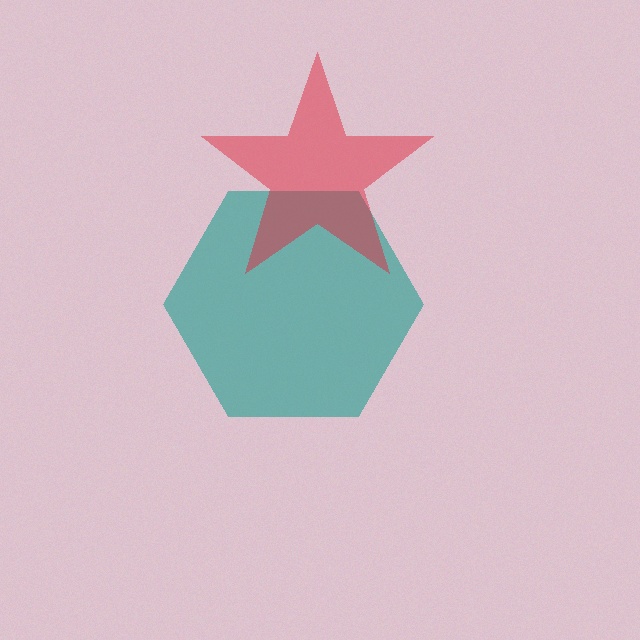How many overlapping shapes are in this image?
There are 2 overlapping shapes in the image.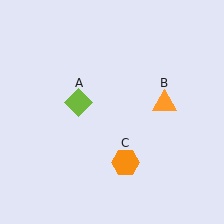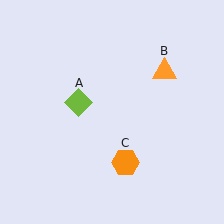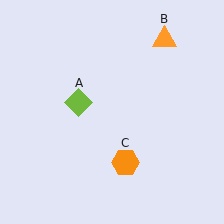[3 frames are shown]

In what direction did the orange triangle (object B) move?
The orange triangle (object B) moved up.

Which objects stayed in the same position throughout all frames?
Lime diamond (object A) and orange hexagon (object C) remained stationary.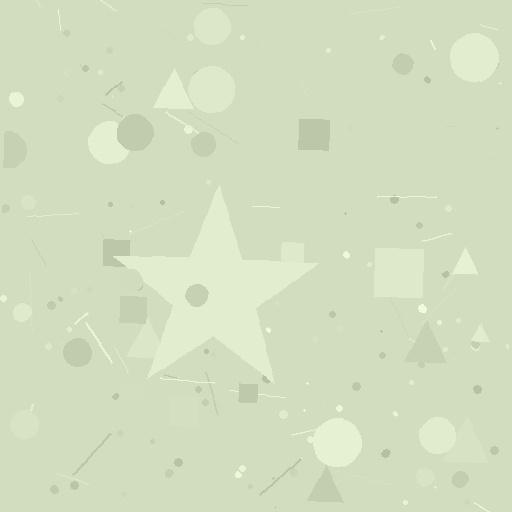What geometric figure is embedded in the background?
A star is embedded in the background.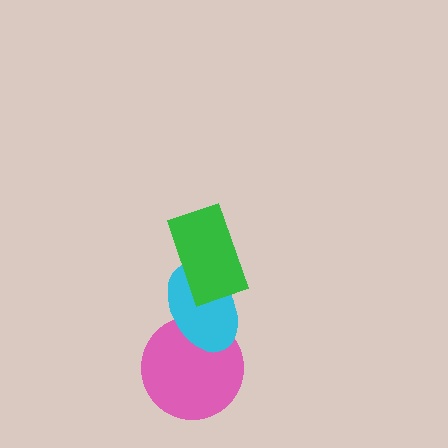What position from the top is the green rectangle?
The green rectangle is 1st from the top.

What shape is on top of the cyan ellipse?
The green rectangle is on top of the cyan ellipse.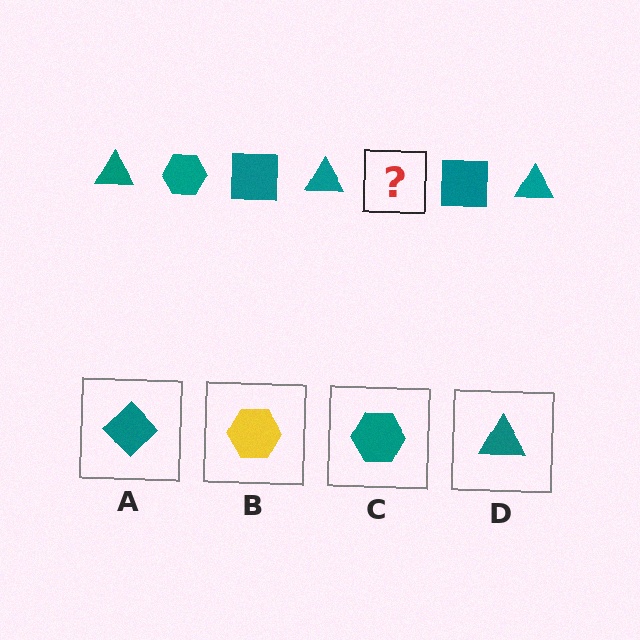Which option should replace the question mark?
Option C.